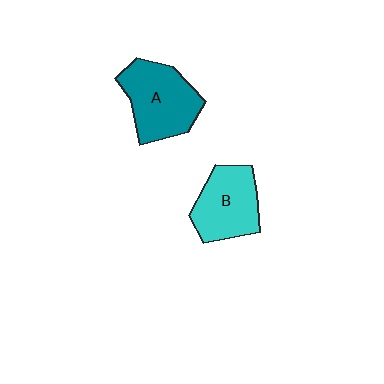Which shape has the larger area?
Shape A (teal).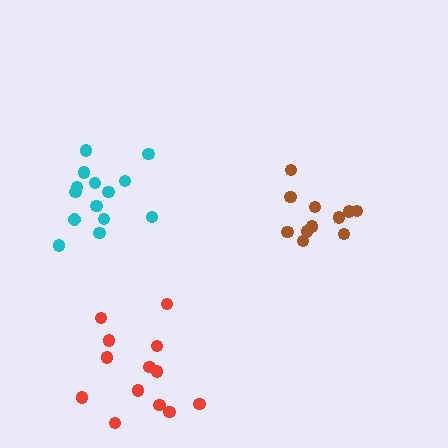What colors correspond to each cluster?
The clusters are colored: cyan, red, brown.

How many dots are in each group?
Group 1: 14 dots, Group 2: 13 dots, Group 3: 11 dots (38 total).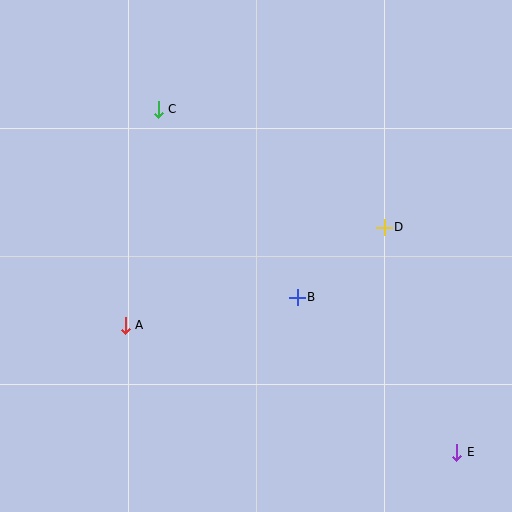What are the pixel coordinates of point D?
Point D is at (384, 227).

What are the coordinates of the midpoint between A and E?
The midpoint between A and E is at (291, 389).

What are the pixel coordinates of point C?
Point C is at (158, 109).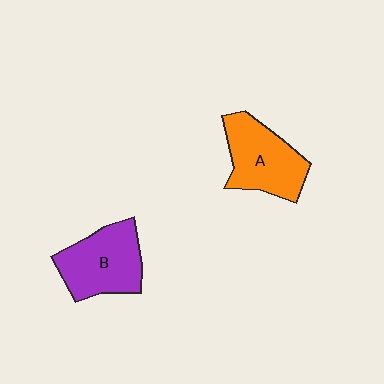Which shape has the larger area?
Shape B (purple).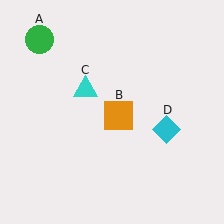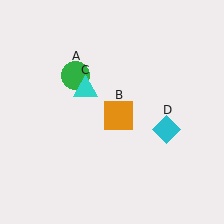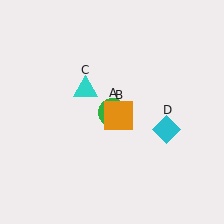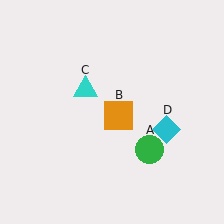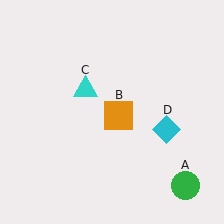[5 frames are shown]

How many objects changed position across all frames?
1 object changed position: green circle (object A).